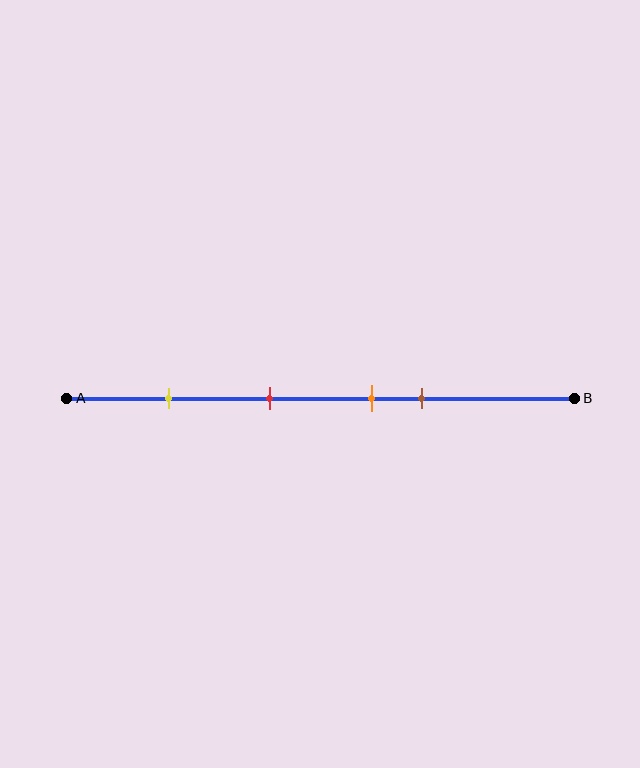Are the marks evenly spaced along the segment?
No, the marks are not evenly spaced.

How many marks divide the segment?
There are 4 marks dividing the segment.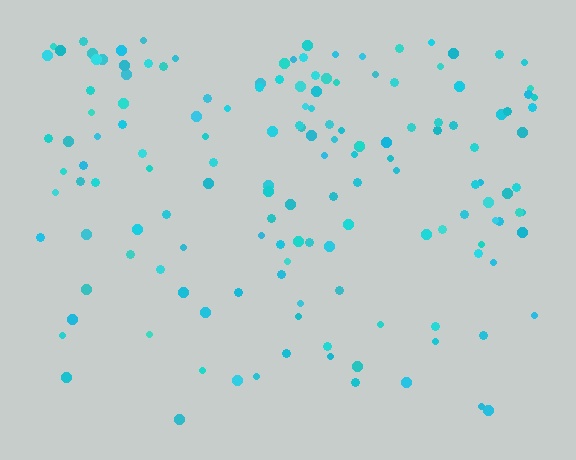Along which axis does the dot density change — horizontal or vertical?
Vertical.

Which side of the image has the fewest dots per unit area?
The bottom.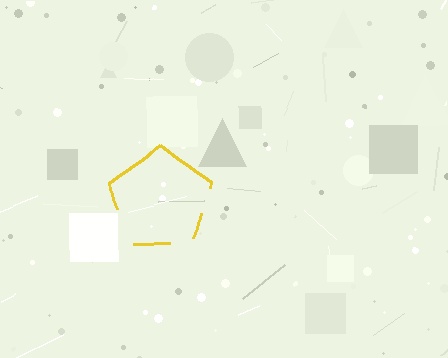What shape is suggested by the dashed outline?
The dashed outline suggests a pentagon.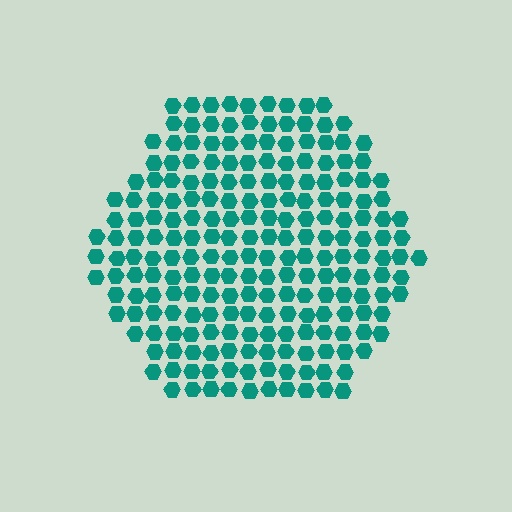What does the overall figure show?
The overall figure shows a hexagon.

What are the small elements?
The small elements are hexagons.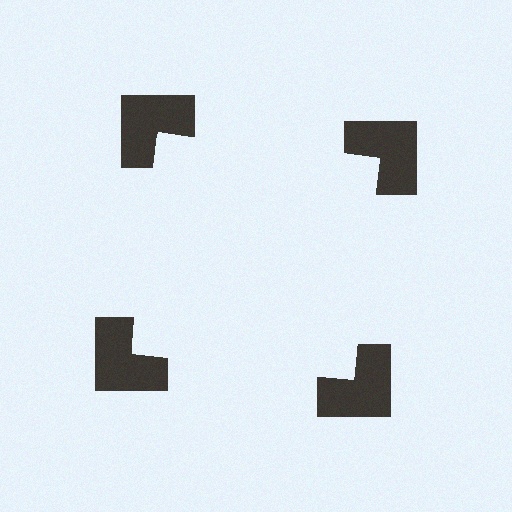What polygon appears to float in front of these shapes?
An illusory square — its edges are inferred from the aligned wedge cuts in the notched squares, not physically drawn.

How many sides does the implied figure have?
4 sides.